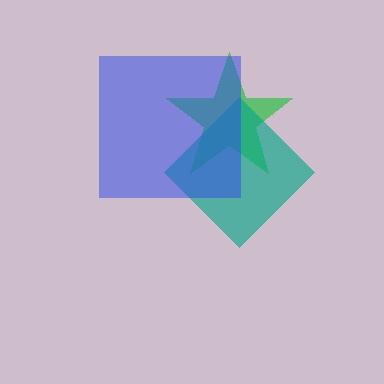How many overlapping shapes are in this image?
There are 3 overlapping shapes in the image.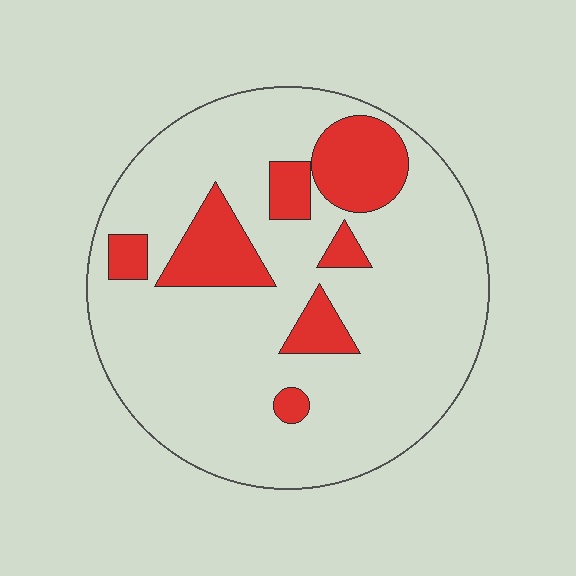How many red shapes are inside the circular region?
7.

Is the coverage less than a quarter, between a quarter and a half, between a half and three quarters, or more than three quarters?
Less than a quarter.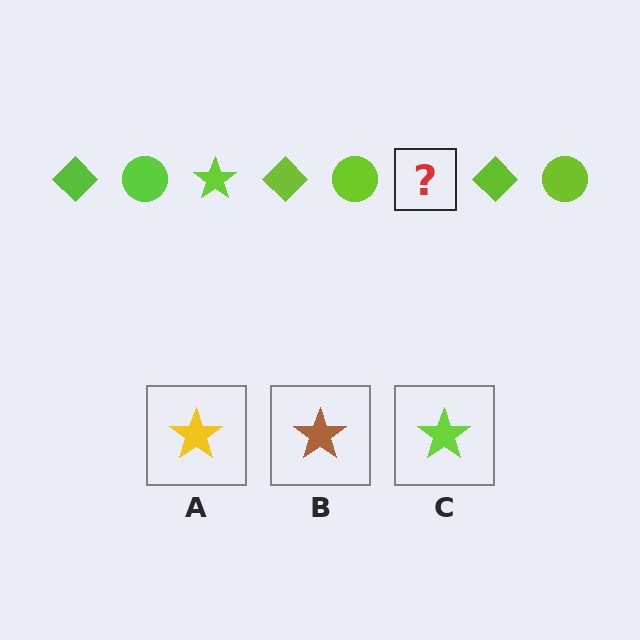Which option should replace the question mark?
Option C.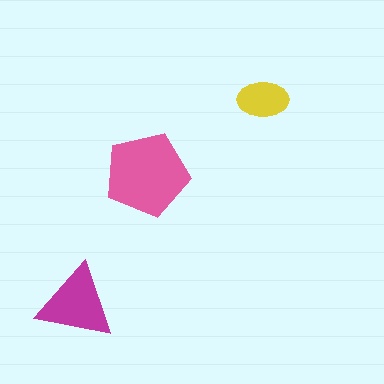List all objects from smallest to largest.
The yellow ellipse, the magenta triangle, the pink pentagon.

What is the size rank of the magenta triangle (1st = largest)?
2nd.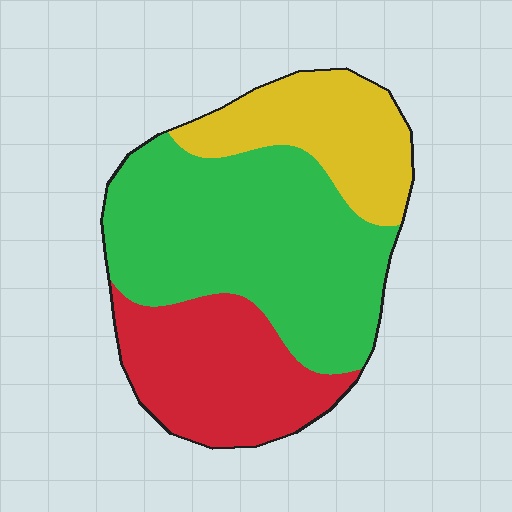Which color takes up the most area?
Green, at roughly 50%.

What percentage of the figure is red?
Red takes up about one quarter (1/4) of the figure.